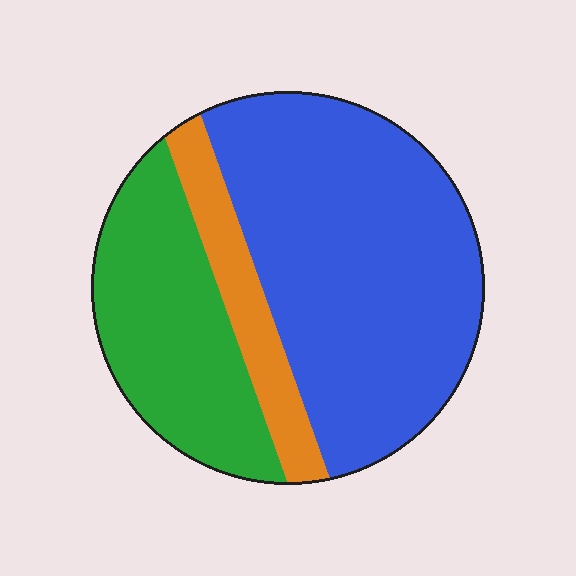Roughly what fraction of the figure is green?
Green covers 29% of the figure.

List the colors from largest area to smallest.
From largest to smallest: blue, green, orange.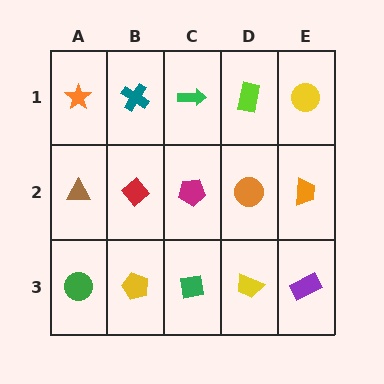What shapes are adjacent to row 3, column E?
An orange trapezoid (row 2, column E), a yellow trapezoid (row 3, column D).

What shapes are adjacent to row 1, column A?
A brown triangle (row 2, column A), a teal cross (row 1, column B).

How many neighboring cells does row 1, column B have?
3.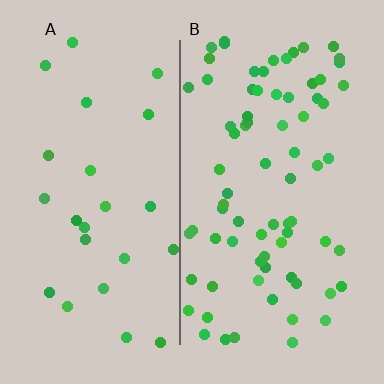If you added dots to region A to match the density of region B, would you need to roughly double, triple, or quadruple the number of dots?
Approximately triple.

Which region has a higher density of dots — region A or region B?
B (the right).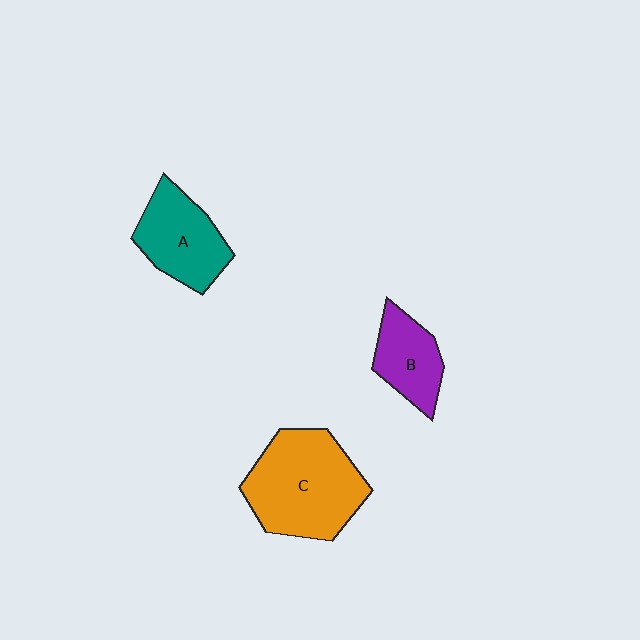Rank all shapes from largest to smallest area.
From largest to smallest: C (orange), A (teal), B (purple).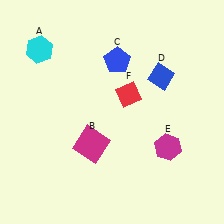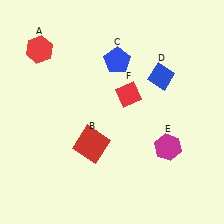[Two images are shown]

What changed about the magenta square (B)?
In Image 1, B is magenta. In Image 2, it changed to red.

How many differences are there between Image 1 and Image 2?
There are 2 differences between the two images.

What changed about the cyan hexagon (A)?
In Image 1, A is cyan. In Image 2, it changed to red.